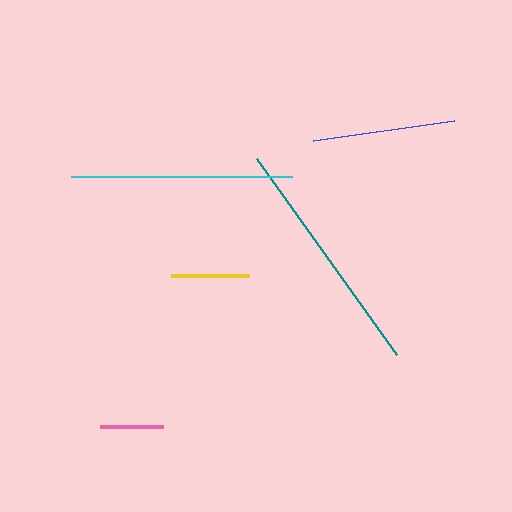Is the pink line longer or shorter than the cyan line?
The cyan line is longer than the pink line.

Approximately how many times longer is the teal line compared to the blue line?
The teal line is approximately 1.7 times the length of the blue line.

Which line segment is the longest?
The teal line is the longest at approximately 241 pixels.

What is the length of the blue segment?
The blue segment is approximately 142 pixels long.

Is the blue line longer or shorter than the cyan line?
The cyan line is longer than the blue line.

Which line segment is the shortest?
The pink line is the shortest at approximately 63 pixels.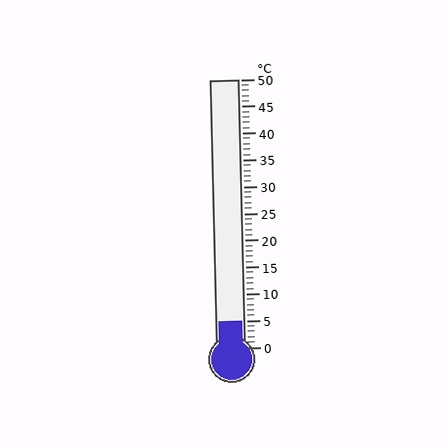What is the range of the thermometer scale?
The thermometer scale ranges from 0°C to 50°C.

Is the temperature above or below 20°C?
The temperature is below 20°C.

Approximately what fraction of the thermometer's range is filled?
The thermometer is filled to approximately 10% of its range.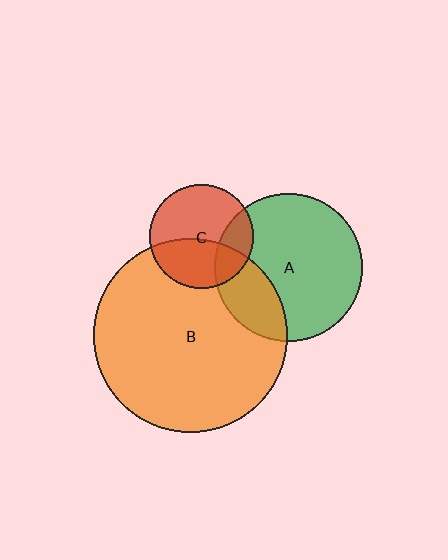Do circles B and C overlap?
Yes.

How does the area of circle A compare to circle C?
Approximately 2.1 times.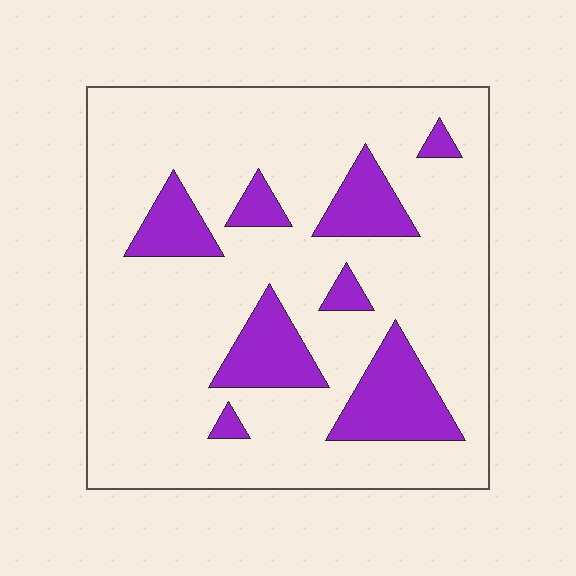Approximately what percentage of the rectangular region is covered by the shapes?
Approximately 20%.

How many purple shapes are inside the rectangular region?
8.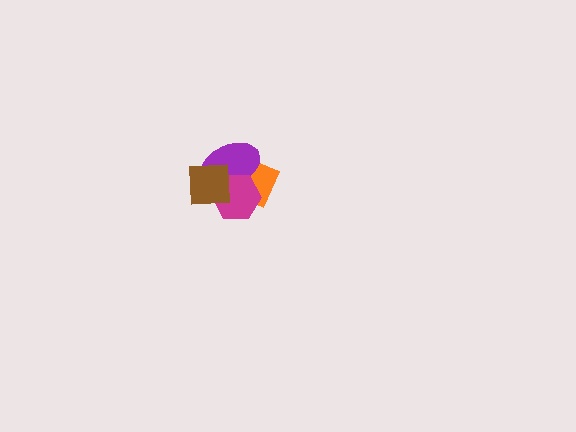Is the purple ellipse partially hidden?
Yes, it is partially covered by another shape.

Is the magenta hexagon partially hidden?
Yes, it is partially covered by another shape.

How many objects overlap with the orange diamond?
3 objects overlap with the orange diamond.